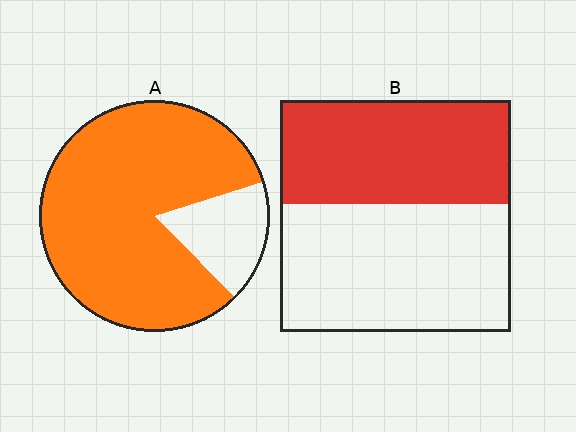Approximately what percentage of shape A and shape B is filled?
A is approximately 85% and B is approximately 45%.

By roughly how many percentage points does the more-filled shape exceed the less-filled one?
By roughly 40 percentage points (A over B).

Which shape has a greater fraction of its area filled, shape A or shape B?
Shape A.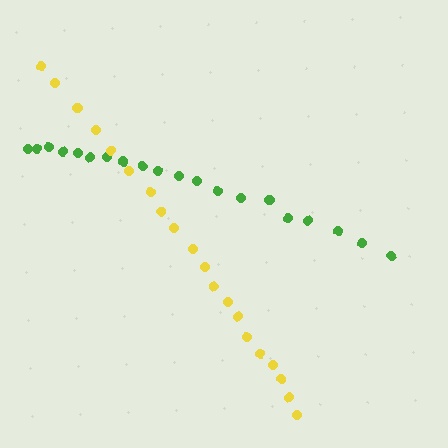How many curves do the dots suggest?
There are 2 distinct paths.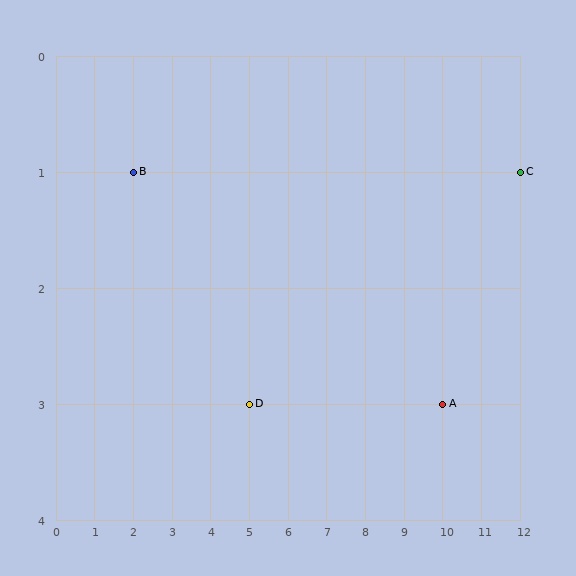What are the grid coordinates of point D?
Point D is at grid coordinates (5, 3).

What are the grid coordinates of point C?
Point C is at grid coordinates (12, 1).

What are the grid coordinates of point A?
Point A is at grid coordinates (10, 3).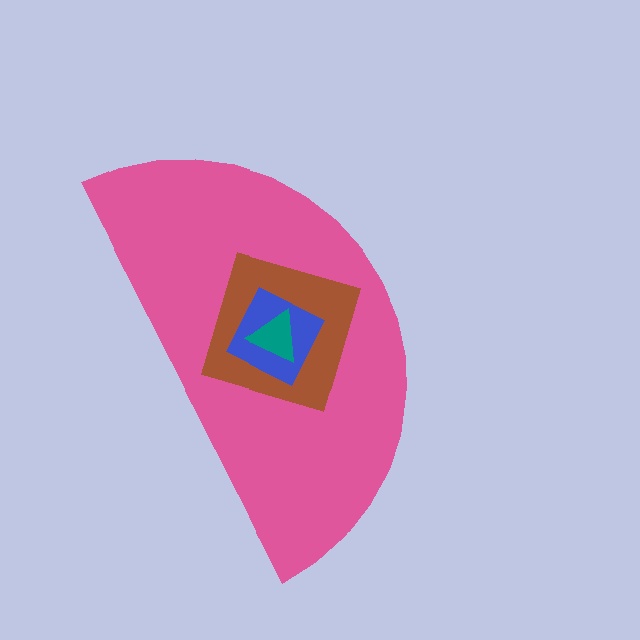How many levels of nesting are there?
4.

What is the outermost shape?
The pink semicircle.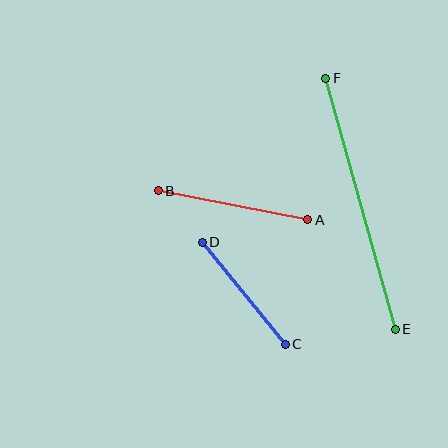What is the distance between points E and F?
The distance is approximately 260 pixels.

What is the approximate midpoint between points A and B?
The midpoint is at approximately (233, 205) pixels.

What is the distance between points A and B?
The distance is approximately 152 pixels.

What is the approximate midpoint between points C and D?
The midpoint is at approximately (244, 293) pixels.